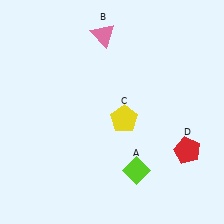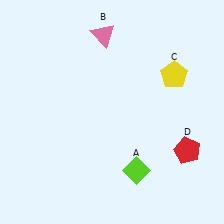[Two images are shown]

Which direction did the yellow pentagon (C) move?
The yellow pentagon (C) moved right.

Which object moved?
The yellow pentagon (C) moved right.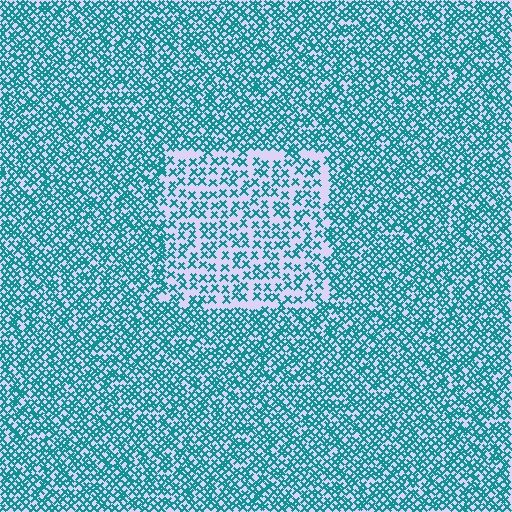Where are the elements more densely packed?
The elements are more densely packed outside the rectangle boundary.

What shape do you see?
I see a rectangle.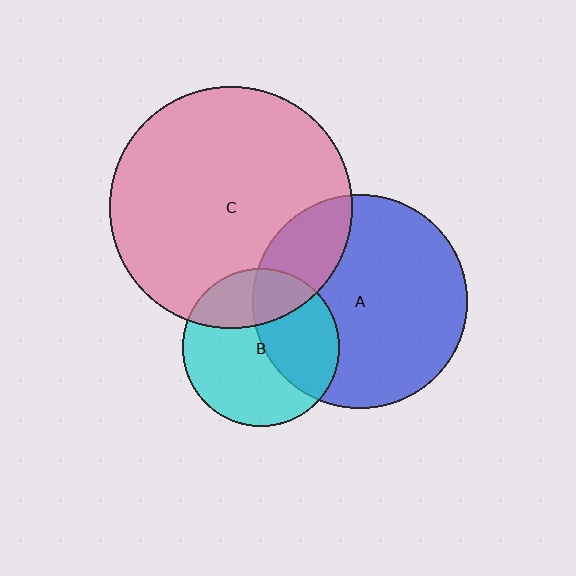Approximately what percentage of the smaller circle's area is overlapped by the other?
Approximately 40%.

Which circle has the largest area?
Circle C (pink).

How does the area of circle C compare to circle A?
Approximately 1.3 times.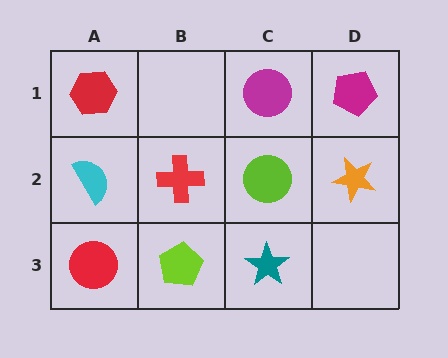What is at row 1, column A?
A red hexagon.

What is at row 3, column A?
A red circle.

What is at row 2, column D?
An orange star.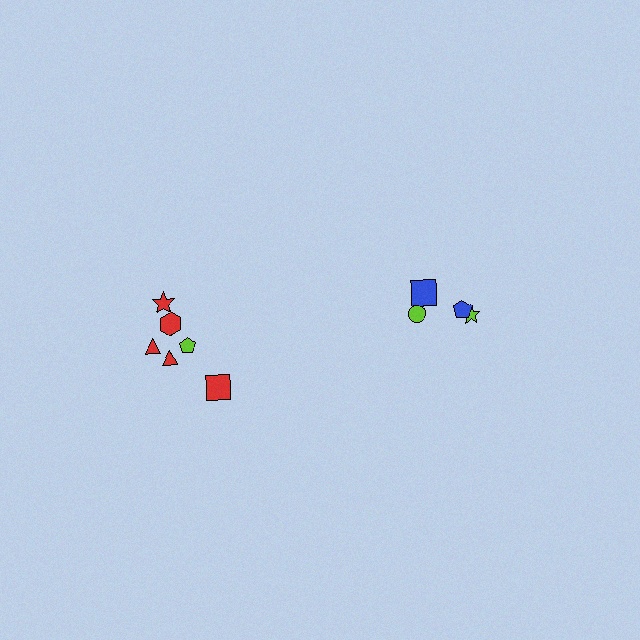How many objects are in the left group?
There are 6 objects.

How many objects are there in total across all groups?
There are 10 objects.